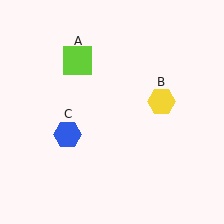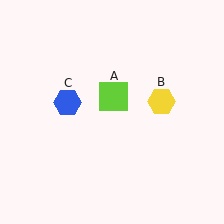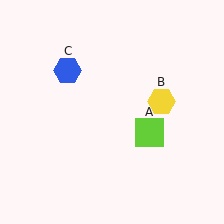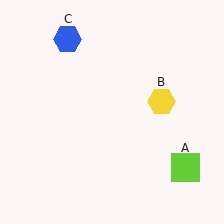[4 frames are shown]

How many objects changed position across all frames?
2 objects changed position: lime square (object A), blue hexagon (object C).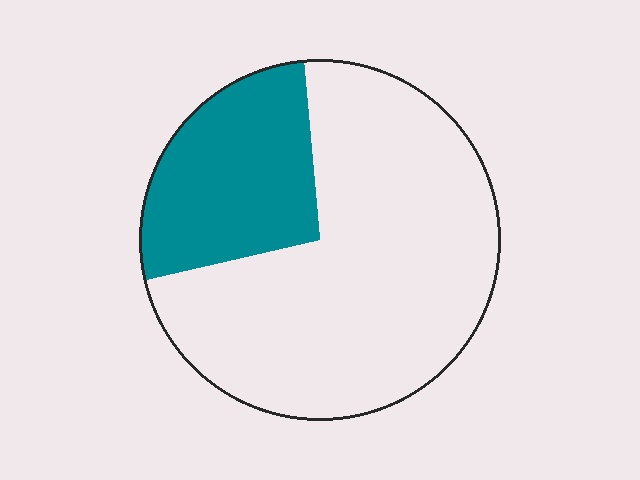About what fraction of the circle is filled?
About one quarter (1/4).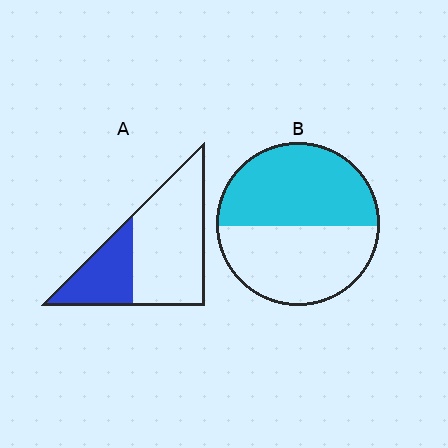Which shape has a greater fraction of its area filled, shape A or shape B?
Shape B.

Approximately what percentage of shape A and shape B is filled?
A is approximately 30% and B is approximately 50%.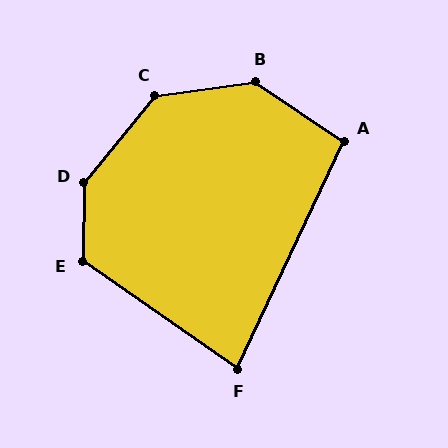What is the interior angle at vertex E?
Approximately 124 degrees (obtuse).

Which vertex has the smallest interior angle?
F, at approximately 80 degrees.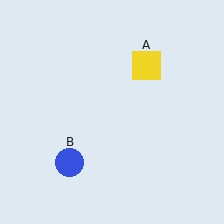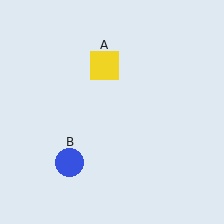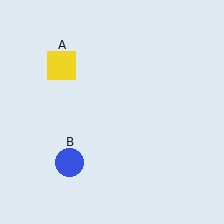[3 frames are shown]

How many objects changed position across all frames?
1 object changed position: yellow square (object A).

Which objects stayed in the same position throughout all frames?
Blue circle (object B) remained stationary.